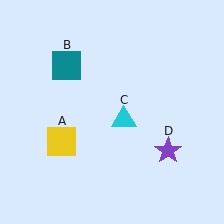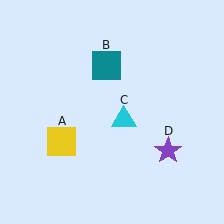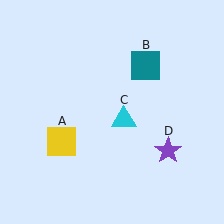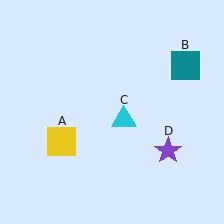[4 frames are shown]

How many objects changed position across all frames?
1 object changed position: teal square (object B).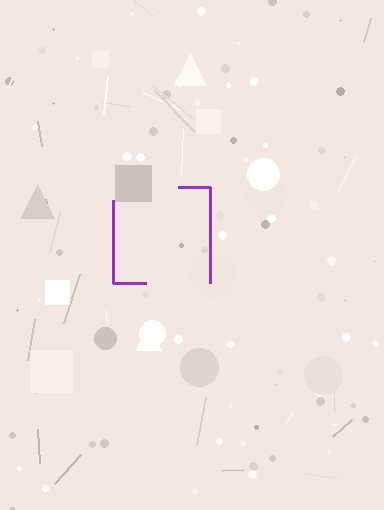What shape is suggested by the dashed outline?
The dashed outline suggests a square.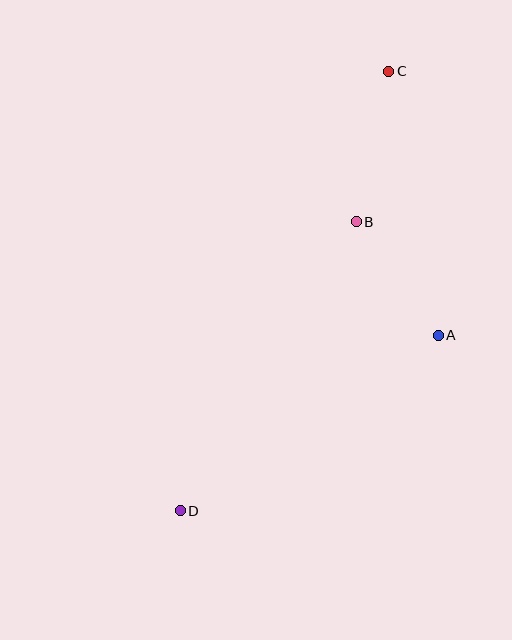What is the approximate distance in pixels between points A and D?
The distance between A and D is approximately 312 pixels.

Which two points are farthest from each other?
Points C and D are farthest from each other.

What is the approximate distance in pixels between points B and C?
The distance between B and C is approximately 154 pixels.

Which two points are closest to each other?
Points A and B are closest to each other.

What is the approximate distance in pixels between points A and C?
The distance between A and C is approximately 268 pixels.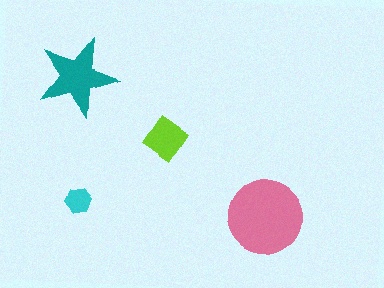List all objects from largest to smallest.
The pink circle, the teal star, the lime diamond, the cyan hexagon.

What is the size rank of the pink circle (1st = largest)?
1st.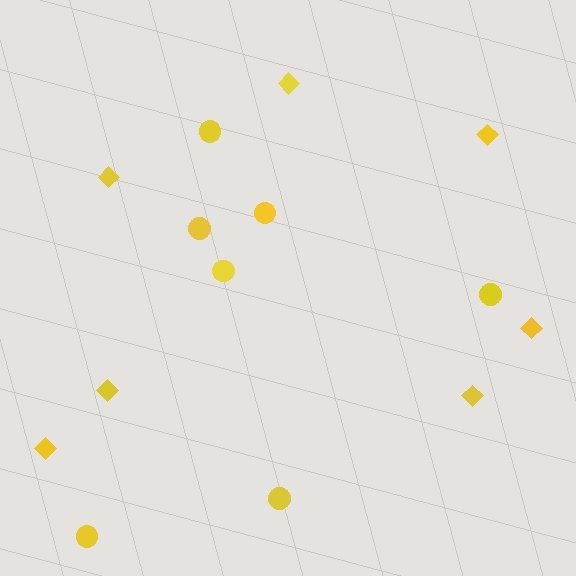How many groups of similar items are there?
There are 2 groups: one group of circles (7) and one group of diamonds (7).